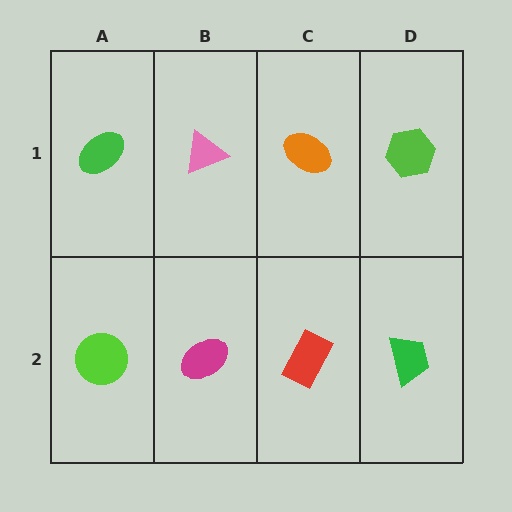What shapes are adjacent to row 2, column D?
A lime hexagon (row 1, column D), a red rectangle (row 2, column C).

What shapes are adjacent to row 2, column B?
A pink triangle (row 1, column B), a lime circle (row 2, column A), a red rectangle (row 2, column C).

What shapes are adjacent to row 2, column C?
An orange ellipse (row 1, column C), a magenta ellipse (row 2, column B), a green trapezoid (row 2, column D).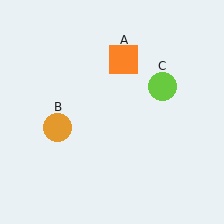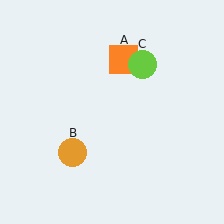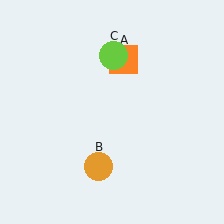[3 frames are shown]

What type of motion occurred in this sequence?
The orange circle (object B), lime circle (object C) rotated counterclockwise around the center of the scene.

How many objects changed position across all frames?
2 objects changed position: orange circle (object B), lime circle (object C).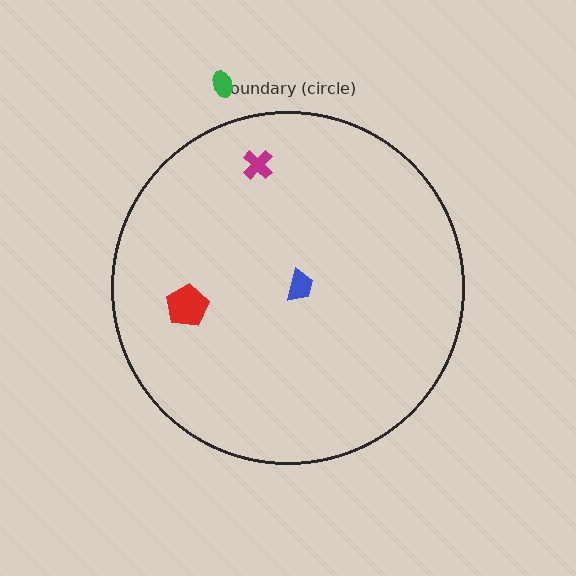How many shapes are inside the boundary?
3 inside, 1 outside.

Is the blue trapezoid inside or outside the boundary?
Inside.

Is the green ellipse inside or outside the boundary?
Outside.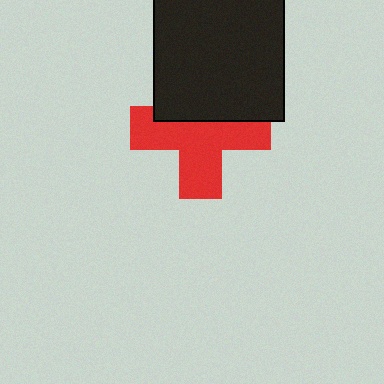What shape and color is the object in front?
The object in front is a black rectangle.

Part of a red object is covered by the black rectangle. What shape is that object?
It is a cross.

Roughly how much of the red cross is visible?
About half of it is visible (roughly 62%).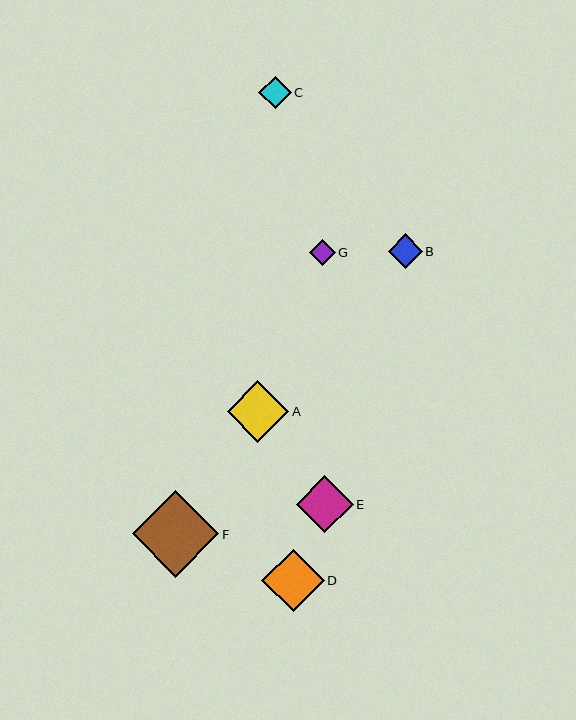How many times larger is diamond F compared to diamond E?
Diamond F is approximately 1.5 times the size of diamond E.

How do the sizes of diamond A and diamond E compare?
Diamond A and diamond E are approximately the same size.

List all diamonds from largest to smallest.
From largest to smallest: F, D, A, E, B, C, G.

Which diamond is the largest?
Diamond F is the largest with a size of approximately 86 pixels.